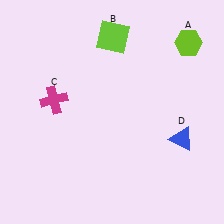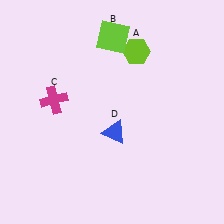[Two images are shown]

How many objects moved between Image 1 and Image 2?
2 objects moved between the two images.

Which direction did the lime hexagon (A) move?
The lime hexagon (A) moved left.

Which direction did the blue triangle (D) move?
The blue triangle (D) moved left.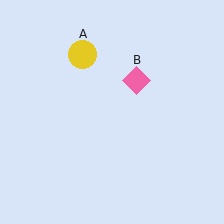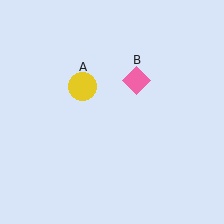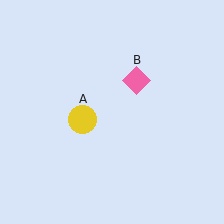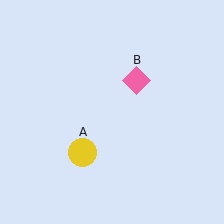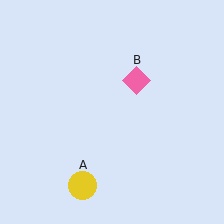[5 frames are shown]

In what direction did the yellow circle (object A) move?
The yellow circle (object A) moved down.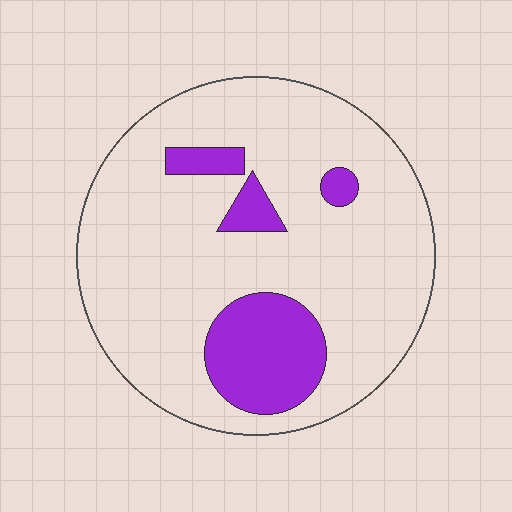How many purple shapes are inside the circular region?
4.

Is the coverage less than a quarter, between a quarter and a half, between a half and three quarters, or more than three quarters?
Less than a quarter.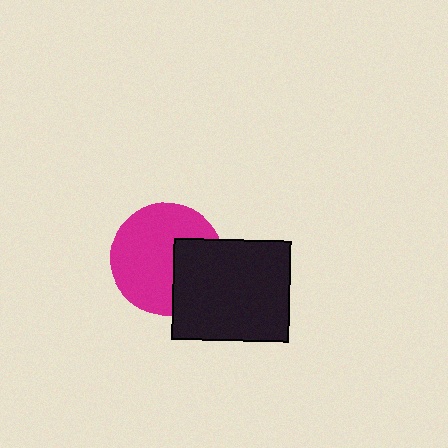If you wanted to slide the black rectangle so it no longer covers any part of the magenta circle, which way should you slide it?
Slide it right — that is the most direct way to separate the two shapes.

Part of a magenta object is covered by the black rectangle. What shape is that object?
It is a circle.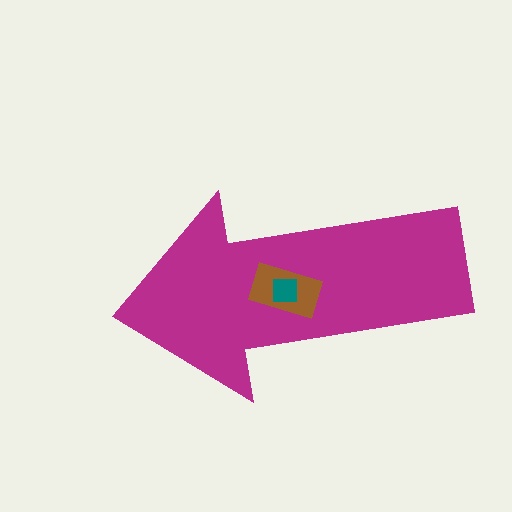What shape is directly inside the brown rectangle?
The teal square.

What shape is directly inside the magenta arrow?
The brown rectangle.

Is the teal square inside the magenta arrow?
Yes.